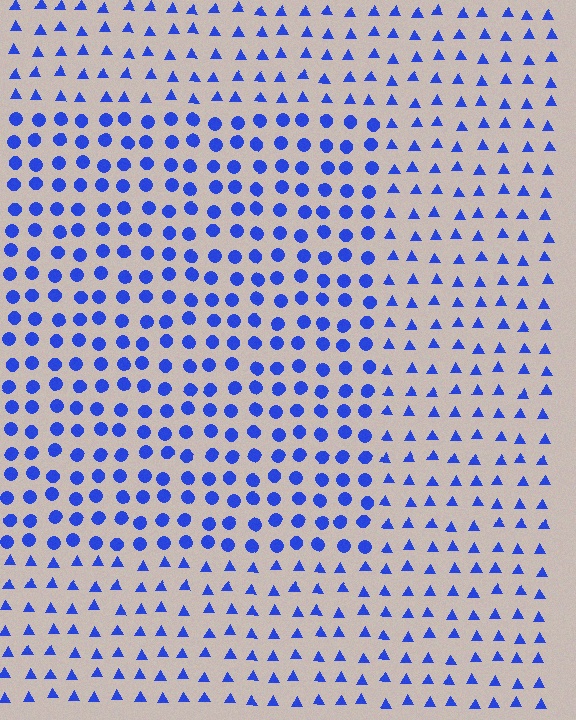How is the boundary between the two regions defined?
The boundary is defined by a change in element shape: circles inside vs. triangles outside. All elements share the same color and spacing.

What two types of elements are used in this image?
The image uses circles inside the rectangle region and triangles outside it.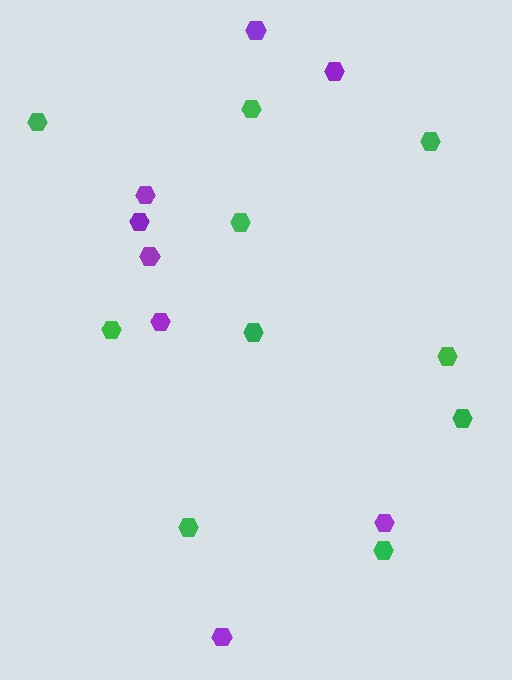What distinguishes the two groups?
There are 2 groups: one group of green hexagons (10) and one group of purple hexagons (8).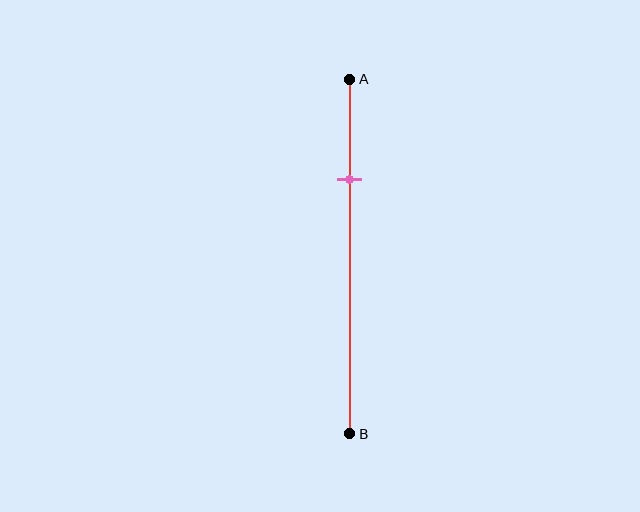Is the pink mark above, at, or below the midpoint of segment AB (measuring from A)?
The pink mark is above the midpoint of segment AB.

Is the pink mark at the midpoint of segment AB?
No, the mark is at about 30% from A, not at the 50% midpoint.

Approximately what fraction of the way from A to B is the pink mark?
The pink mark is approximately 30% of the way from A to B.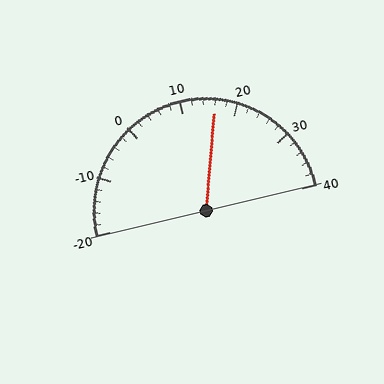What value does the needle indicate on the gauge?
The needle indicates approximately 16.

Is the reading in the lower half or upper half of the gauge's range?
The reading is in the upper half of the range (-20 to 40).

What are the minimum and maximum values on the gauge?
The gauge ranges from -20 to 40.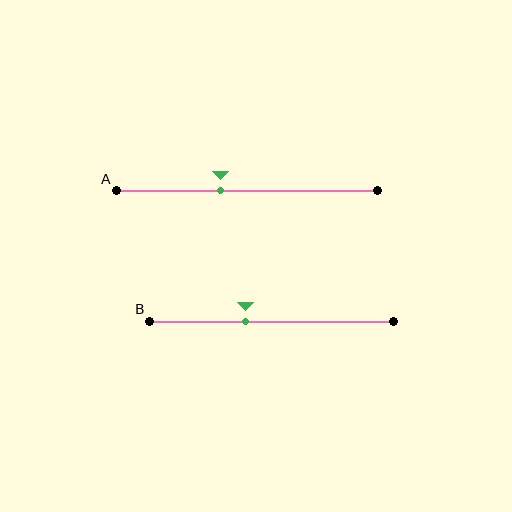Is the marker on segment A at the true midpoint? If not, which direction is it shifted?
No, the marker on segment A is shifted to the left by about 10% of the segment length.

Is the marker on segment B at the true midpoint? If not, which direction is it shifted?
No, the marker on segment B is shifted to the left by about 11% of the segment length.